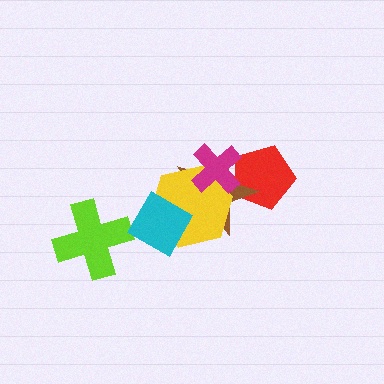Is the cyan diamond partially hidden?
No, no other shape covers it.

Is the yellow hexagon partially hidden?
Yes, it is partially covered by another shape.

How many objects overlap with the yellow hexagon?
3 objects overlap with the yellow hexagon.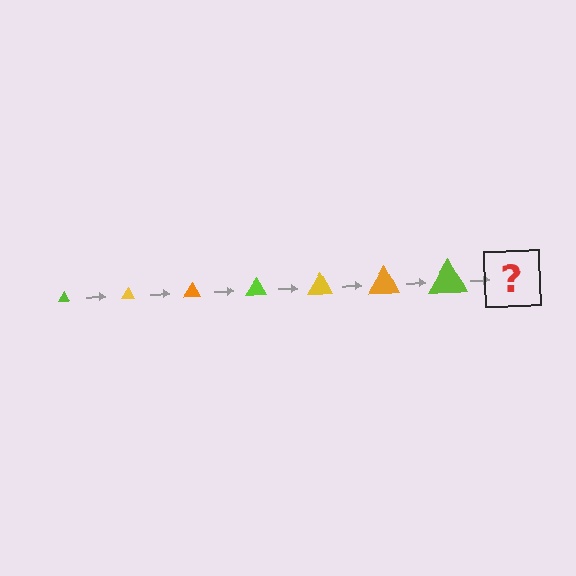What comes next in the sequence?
The next element should be a yellow triangle, larger than the previous one.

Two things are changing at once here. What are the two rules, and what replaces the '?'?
The two rules are that the triangle grows larger each step and the color cycles through lime, yellow, and orange. The '?' should be a yellow triangle, larger than the previous one.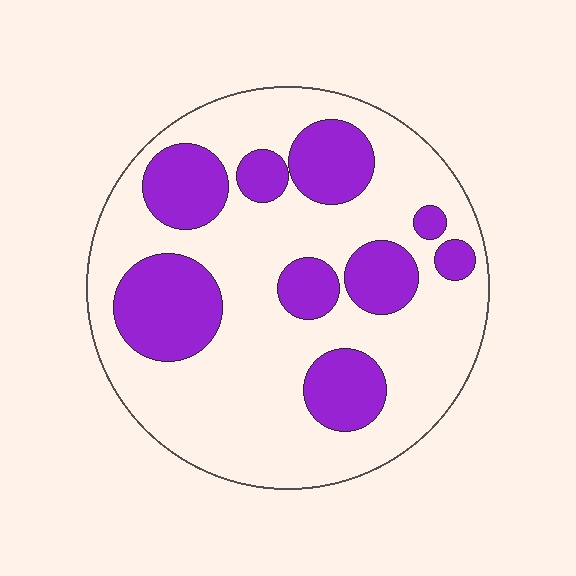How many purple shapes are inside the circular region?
9.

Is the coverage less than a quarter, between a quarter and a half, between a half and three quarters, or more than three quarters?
Between a quarter and a half.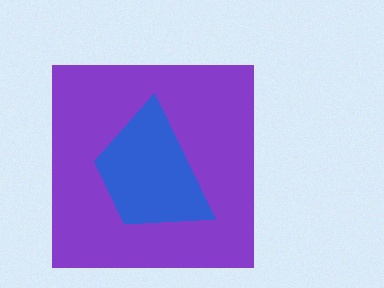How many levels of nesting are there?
2.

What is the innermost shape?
The blue trapezoid.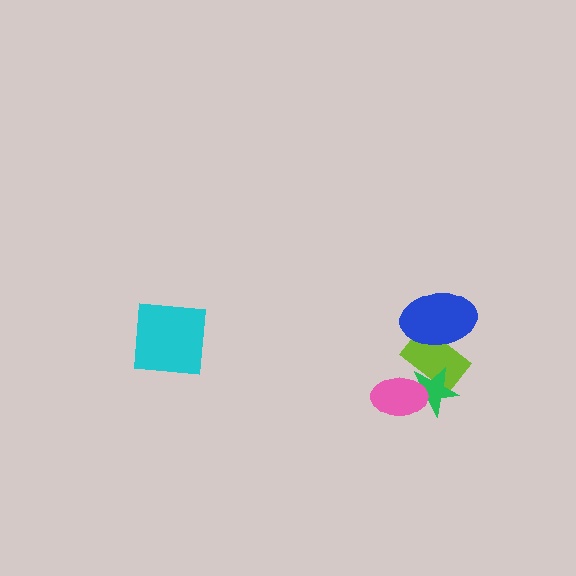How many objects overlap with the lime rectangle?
3 objects overlap with the lime rectangle.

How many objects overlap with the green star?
2 objects overlap with the green star.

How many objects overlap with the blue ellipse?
1 object overlaps with the blue ellipse.